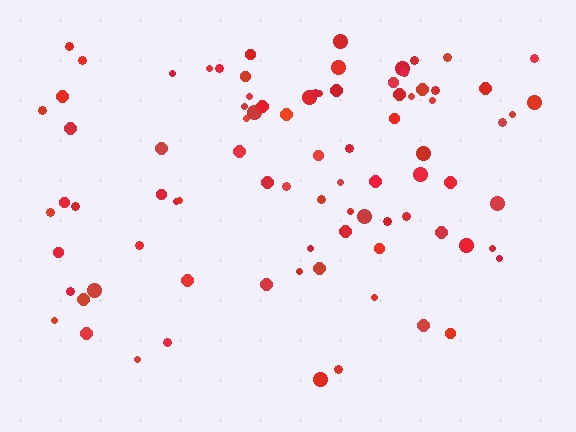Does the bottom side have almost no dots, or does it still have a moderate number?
Still a moderate number, just noticeably fewer than the top.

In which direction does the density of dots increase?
From bottom to top, with the top side densest.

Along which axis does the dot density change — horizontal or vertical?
Vertical.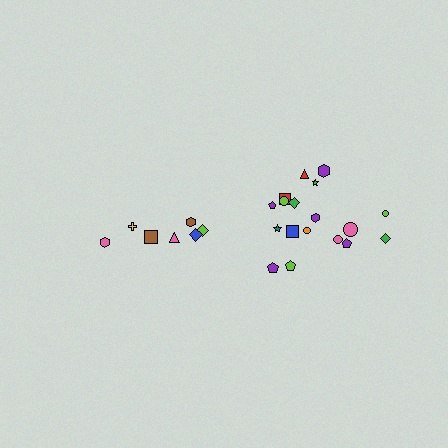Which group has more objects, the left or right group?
The right group.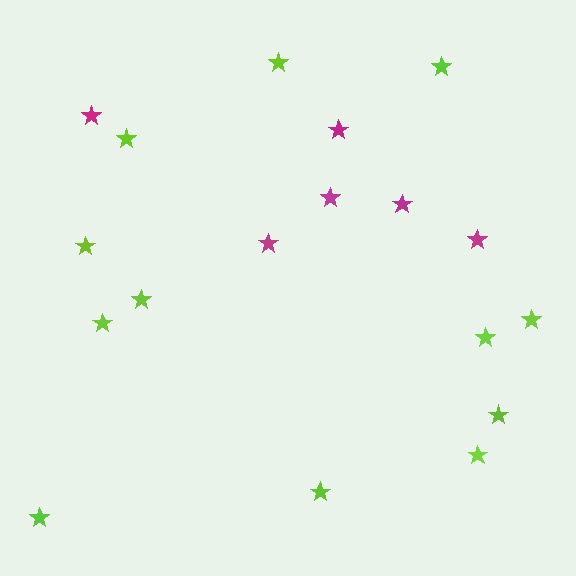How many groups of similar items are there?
There are 2 groups: one group of magenta stars (6) and one group of lime stars (12).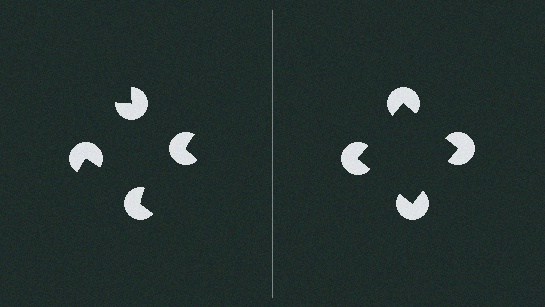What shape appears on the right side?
An illusory square.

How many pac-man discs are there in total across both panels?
8 — 4 on each side.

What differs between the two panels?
The pac-man discs are positioned identically on both sides; only the wedge orientations differ. On the right they align to a square; on the left they are misaligned.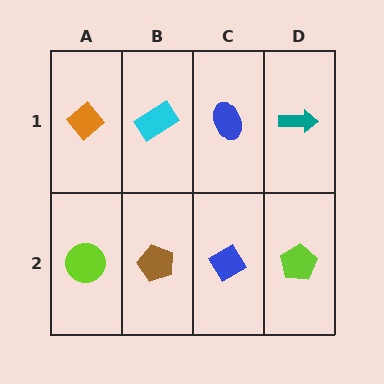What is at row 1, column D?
A teal arrow.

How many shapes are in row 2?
4 shapes.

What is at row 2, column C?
A blue diamond.